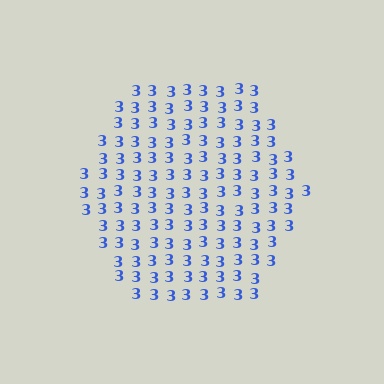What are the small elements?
The small elements are digit 3's.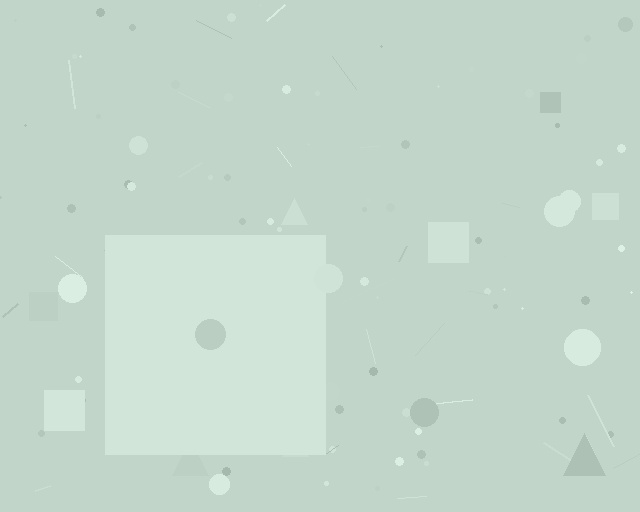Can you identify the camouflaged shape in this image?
The camouflaged shape is a square.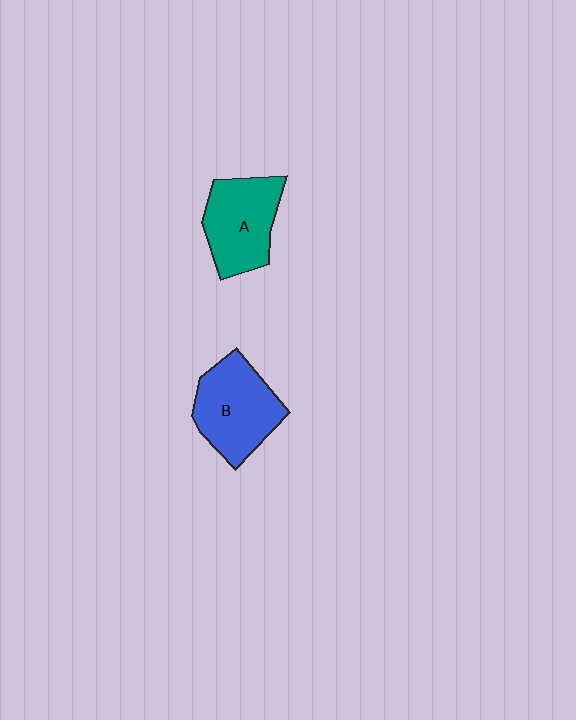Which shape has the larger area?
Shape B (blue).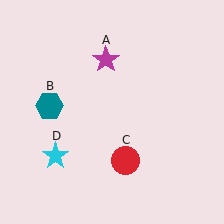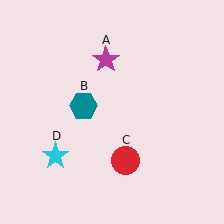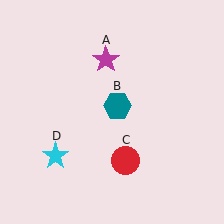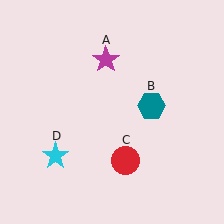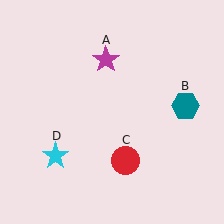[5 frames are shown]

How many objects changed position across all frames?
1 object changed position: teal hexagon (object B).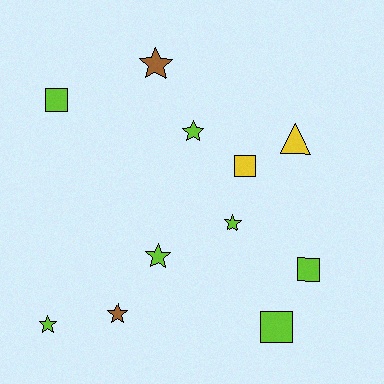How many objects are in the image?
There are 11 objects.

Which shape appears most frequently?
Star, with 6 objects.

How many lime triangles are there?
There are no lime triangles.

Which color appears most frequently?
Lime, with 7 objects.